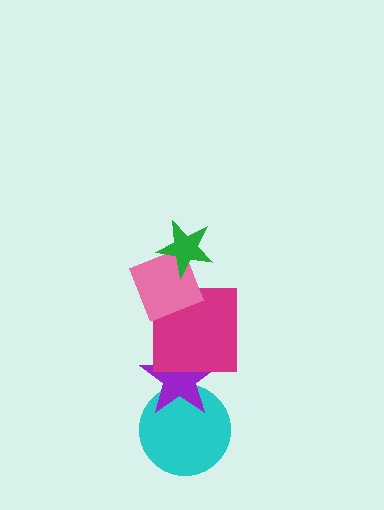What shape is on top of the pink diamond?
The green star is on top of the pink diamond.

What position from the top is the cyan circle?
The cyan circle is 5th from the top.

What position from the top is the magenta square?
The magenta square is 3rd from the top.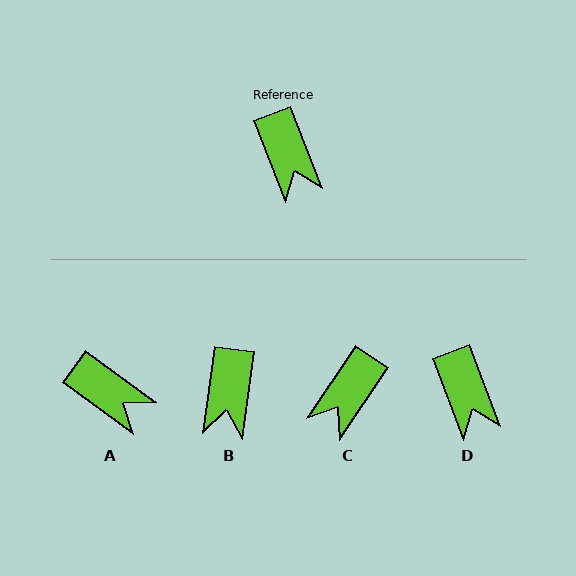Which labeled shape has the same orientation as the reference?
D.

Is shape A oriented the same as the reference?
No, it is off by about 33 degrees.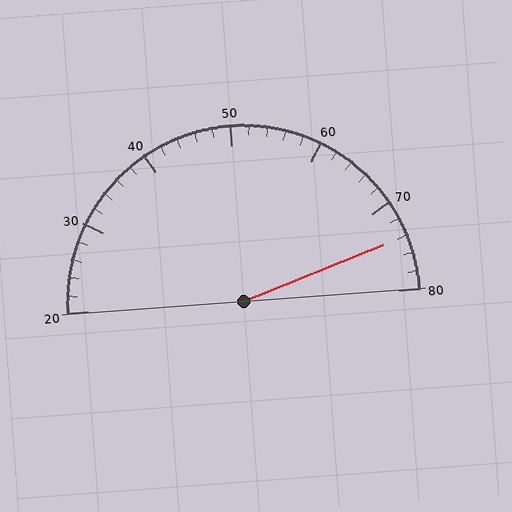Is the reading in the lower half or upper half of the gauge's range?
The reading is in the upper half of the range (20 to 80).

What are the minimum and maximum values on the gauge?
The gauge ranges from 20 to 80.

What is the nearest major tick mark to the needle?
The nearest major tick mark is 70.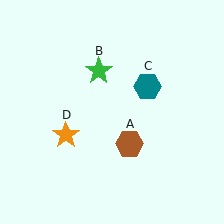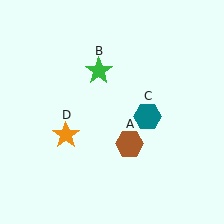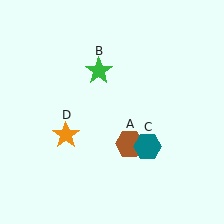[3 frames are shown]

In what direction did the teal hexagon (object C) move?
The teal hexagon (object C) moved down.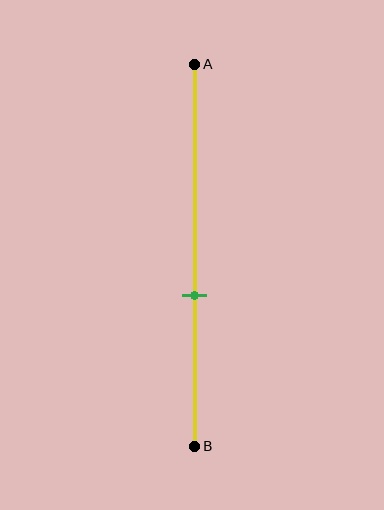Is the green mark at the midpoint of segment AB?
No, the mark is at about 60% from A, not at the 50% midpoint.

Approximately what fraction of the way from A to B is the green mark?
The green mark is approximately 60% of the way from A to B.